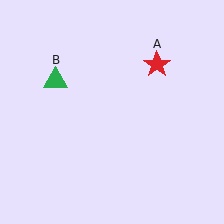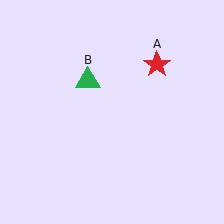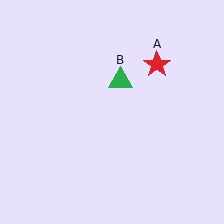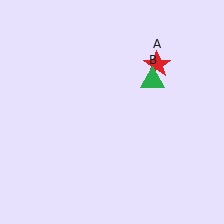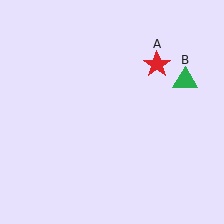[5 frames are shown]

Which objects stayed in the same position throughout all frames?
Red star (object A) remained stationary.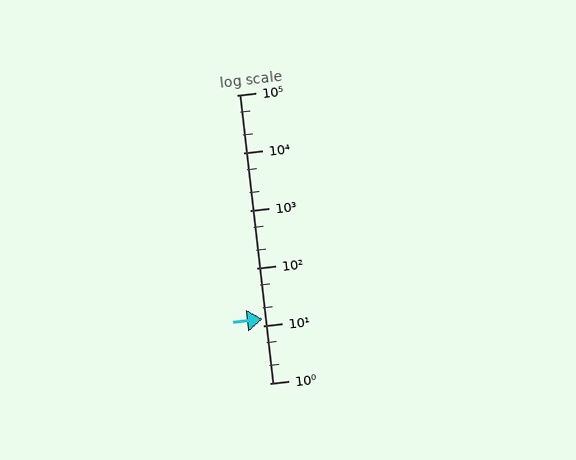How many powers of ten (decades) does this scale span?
The scale spans 5 decades, from 1 to 100000.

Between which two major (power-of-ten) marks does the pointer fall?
The pointer is between 10 and 100.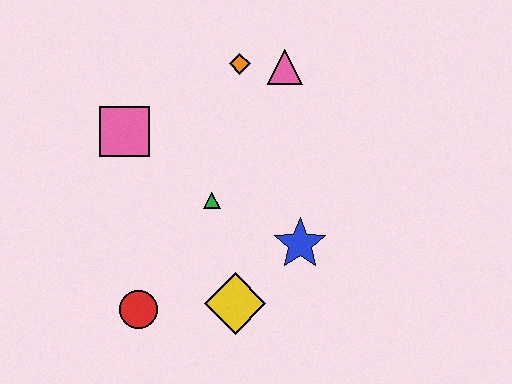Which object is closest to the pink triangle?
The orange diamond is closest to the pink triangle.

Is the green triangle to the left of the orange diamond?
Yes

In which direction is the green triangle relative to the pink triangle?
The green triangle is below the pink triangle.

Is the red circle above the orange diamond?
No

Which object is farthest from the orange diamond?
The red circle is farthest from the orange diamond.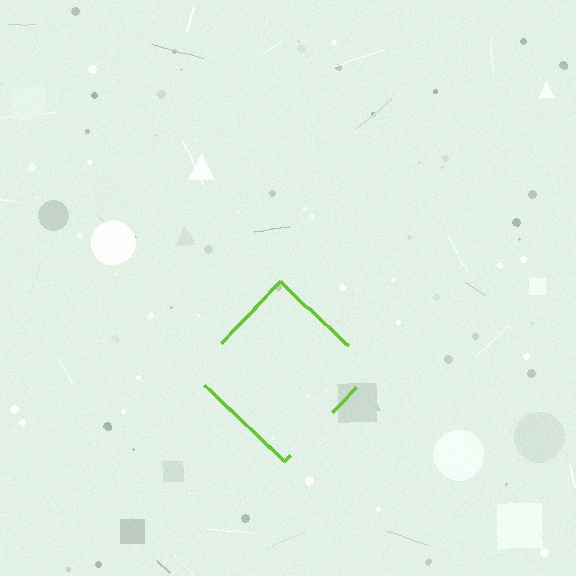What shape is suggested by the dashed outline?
The dashed outline suggests a diamond.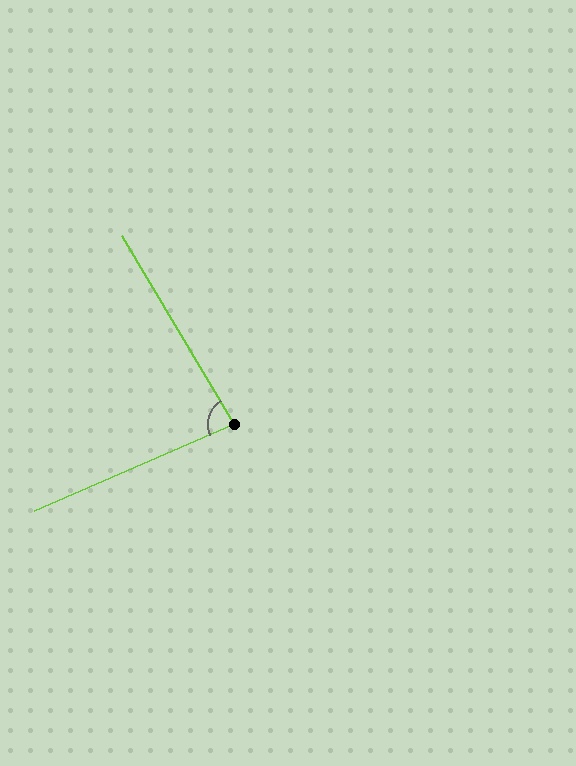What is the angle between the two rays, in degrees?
Approximately 83 degrees.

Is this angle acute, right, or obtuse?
It is acute.